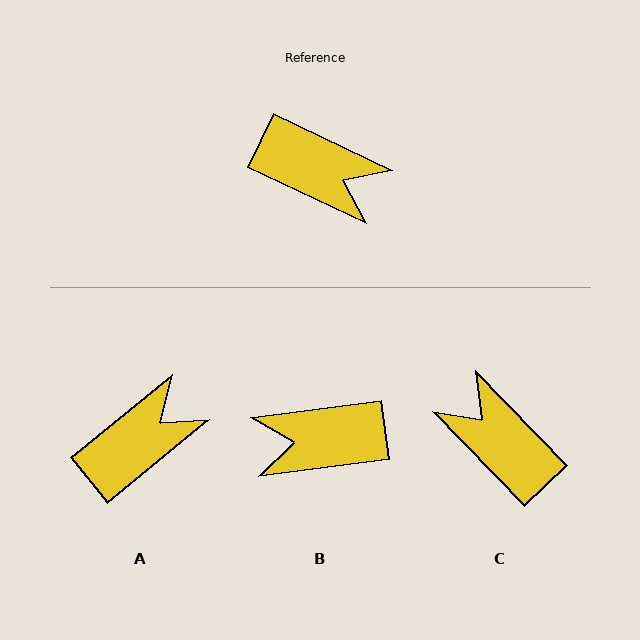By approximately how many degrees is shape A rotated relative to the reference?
Approximately 65 degrees counter-clockwise.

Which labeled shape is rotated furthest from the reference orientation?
C, about 159 degrees away.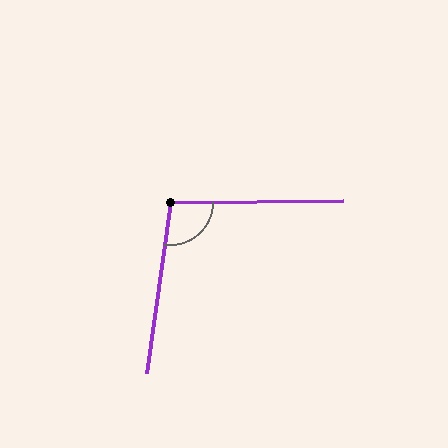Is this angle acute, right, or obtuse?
It is obtuse.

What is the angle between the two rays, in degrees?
Approximately 99 degrees.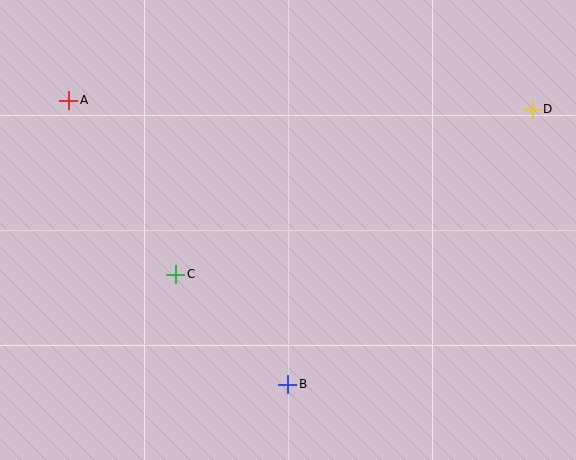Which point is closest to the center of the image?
Point C at (176, 274) is closest to the center.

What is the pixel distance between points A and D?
The distance between A and D is 464 pixels.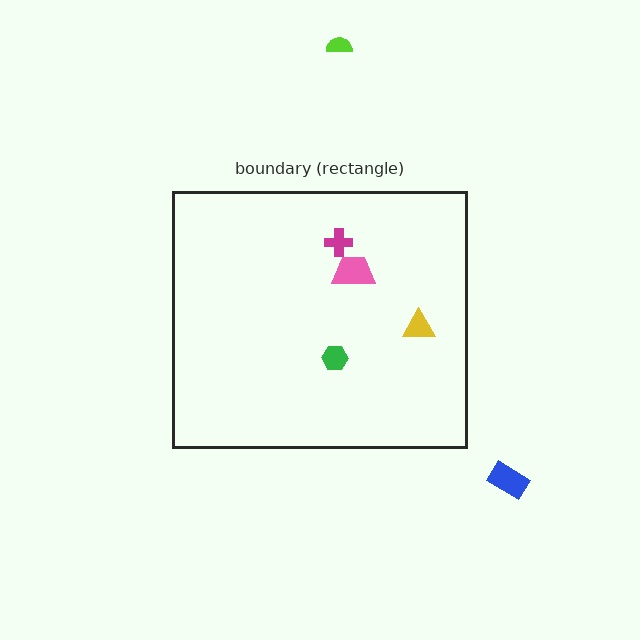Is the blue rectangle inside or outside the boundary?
Outside.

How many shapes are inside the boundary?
4 inside, 2 outside.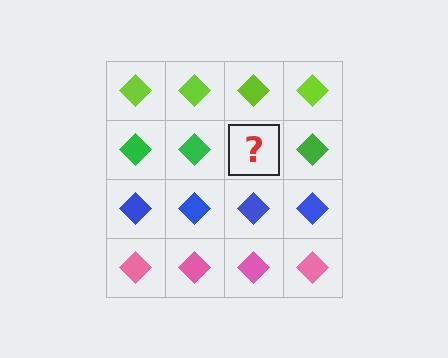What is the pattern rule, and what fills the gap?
The rule is that each row has a consistent color. The gap should be filled with a green diamond.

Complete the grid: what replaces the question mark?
The question mark should be replaced with a green diamond.